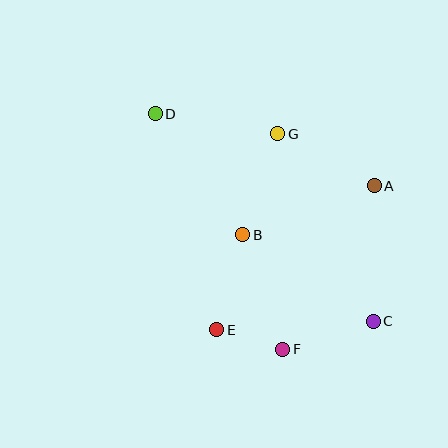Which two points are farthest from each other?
Points C and D are farthest from each other.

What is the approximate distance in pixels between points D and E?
The distance between D and E is approximately 225 pixels.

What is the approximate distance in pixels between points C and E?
The distance between C and E is approximately 157 pixels.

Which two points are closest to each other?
Points E and F are closest to each other.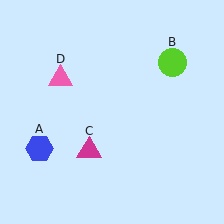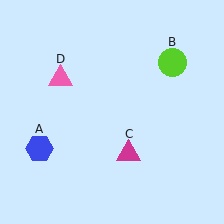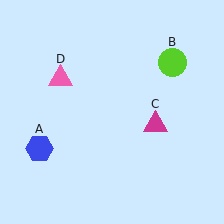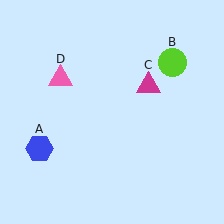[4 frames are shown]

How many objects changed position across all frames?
1 object changed position: magenta triangle (object C).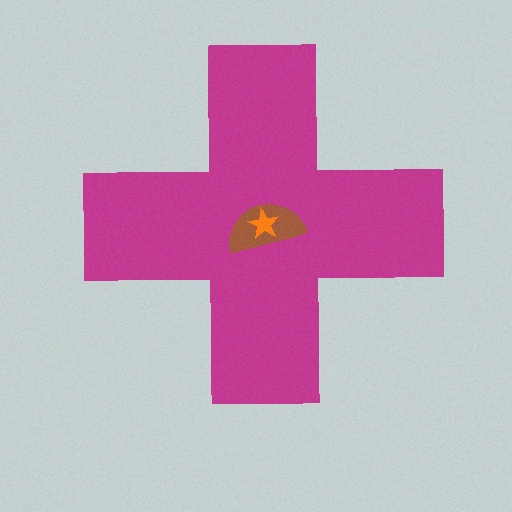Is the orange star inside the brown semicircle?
Yes.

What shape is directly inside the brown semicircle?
The orange star.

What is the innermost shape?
The orange star.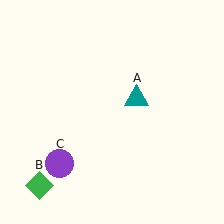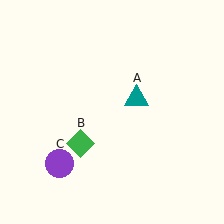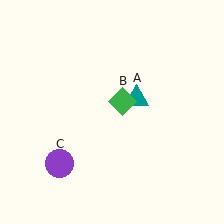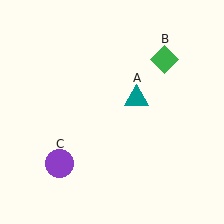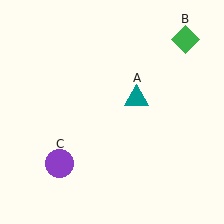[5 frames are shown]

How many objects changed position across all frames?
1 object changed position: green diamond (object B).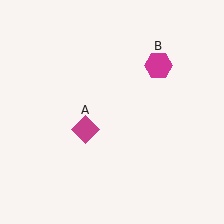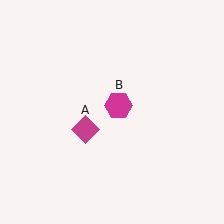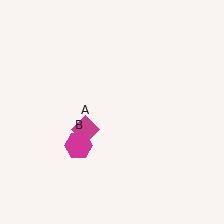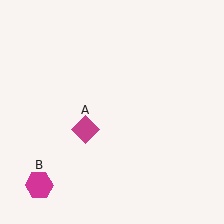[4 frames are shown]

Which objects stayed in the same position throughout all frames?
Magenta diamond (object A) remained stationary.